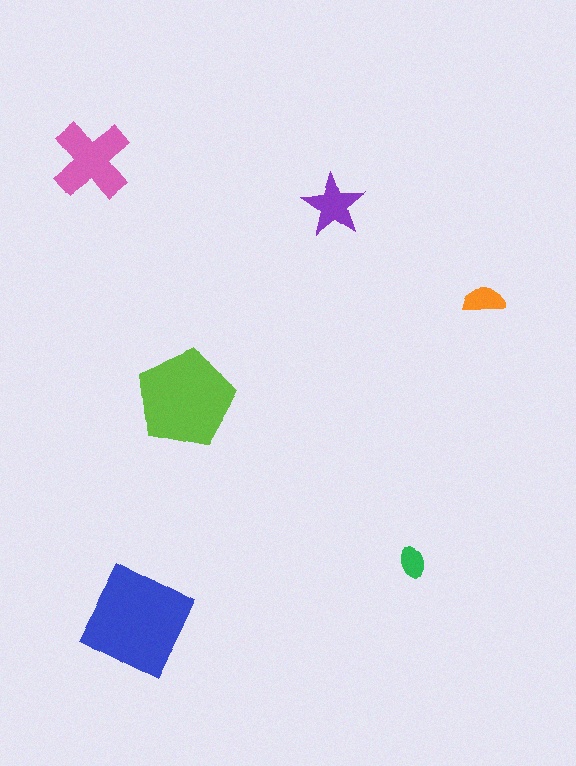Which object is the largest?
The blue square.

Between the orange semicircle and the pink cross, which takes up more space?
The pink cross.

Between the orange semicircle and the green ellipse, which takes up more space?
The orange semicircle.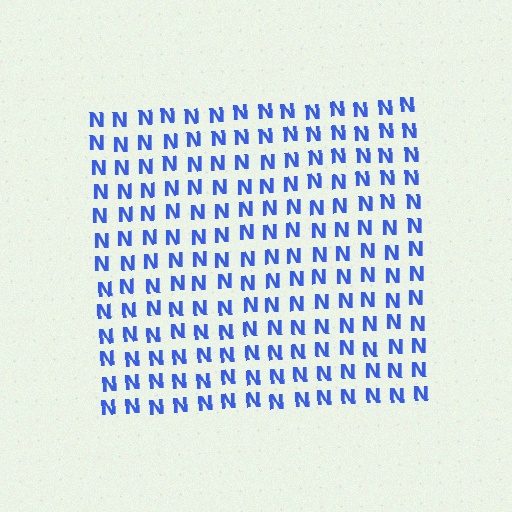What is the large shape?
The large shape is a square.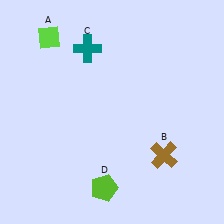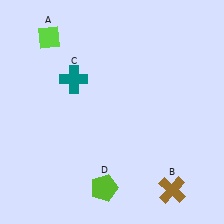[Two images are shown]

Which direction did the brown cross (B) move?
The brown cross (B) moved down.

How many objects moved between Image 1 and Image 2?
2 objects moved between the two images.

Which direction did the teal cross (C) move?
The teal cross (C) moved down.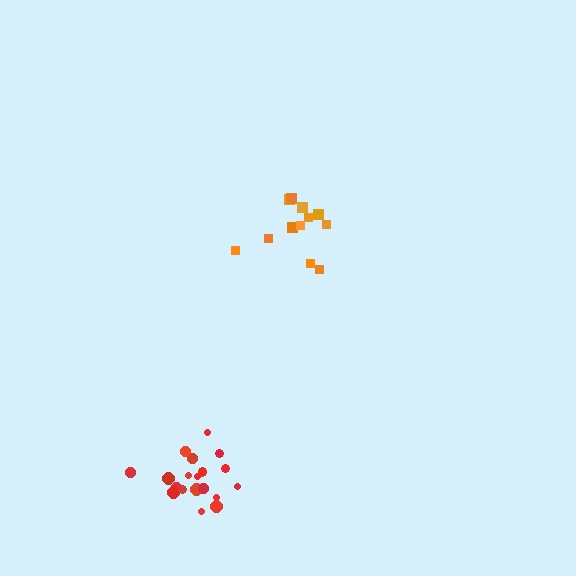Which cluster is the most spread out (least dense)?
Orange.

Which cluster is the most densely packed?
Red.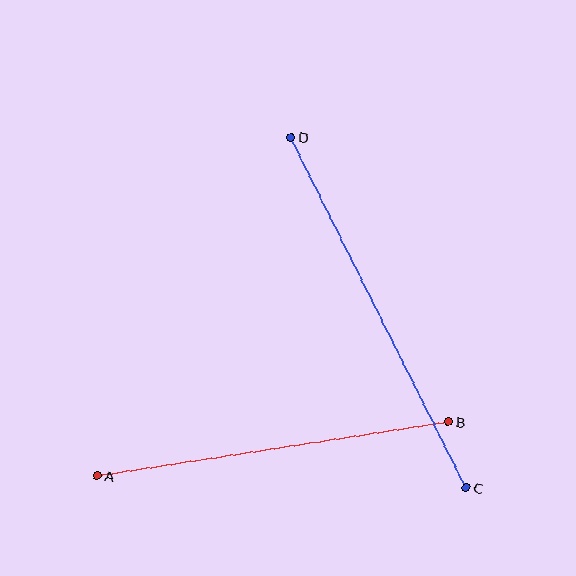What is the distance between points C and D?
The distance is approximately 392 pixels.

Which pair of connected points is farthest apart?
Points C and D are farthest apart.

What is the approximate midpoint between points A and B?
The midpoint is at approximately (273, 449) pixels.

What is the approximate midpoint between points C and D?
The midpoint is at approximately (379, 312) pixels.